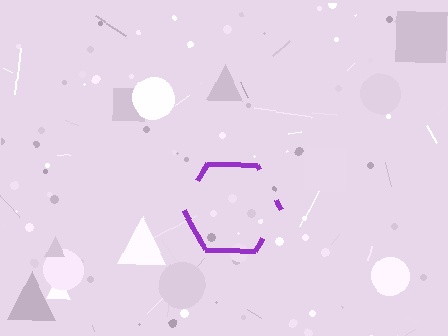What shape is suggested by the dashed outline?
The dashed outline suggests a hexagon.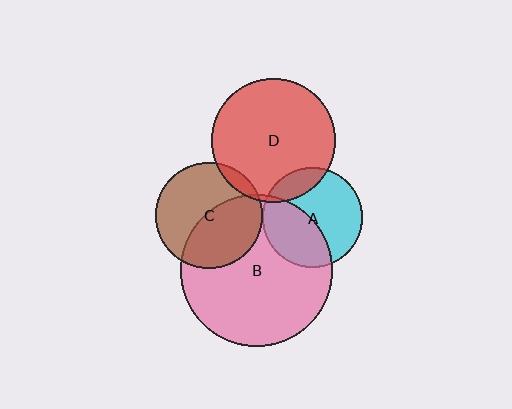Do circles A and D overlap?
Yes.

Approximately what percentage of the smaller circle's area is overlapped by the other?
Approximately 15%.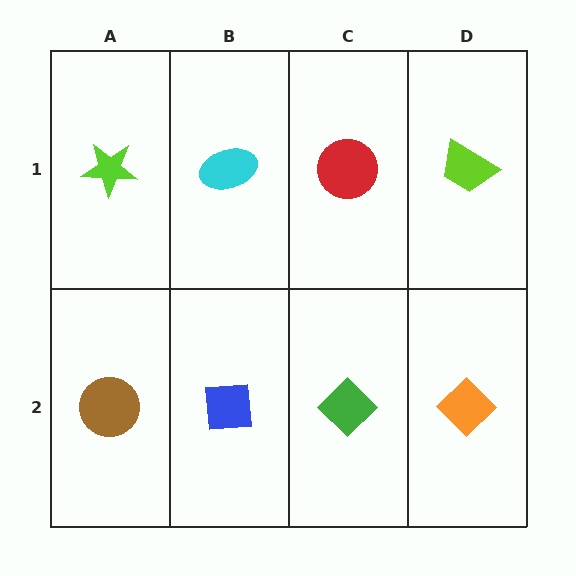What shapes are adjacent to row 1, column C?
A green diamond (row 2, column C), a cyan ellipse (row 1, column B), a lime trapezoid (row 1, column D).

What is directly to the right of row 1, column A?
A cyan ellipse.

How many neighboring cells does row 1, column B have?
3.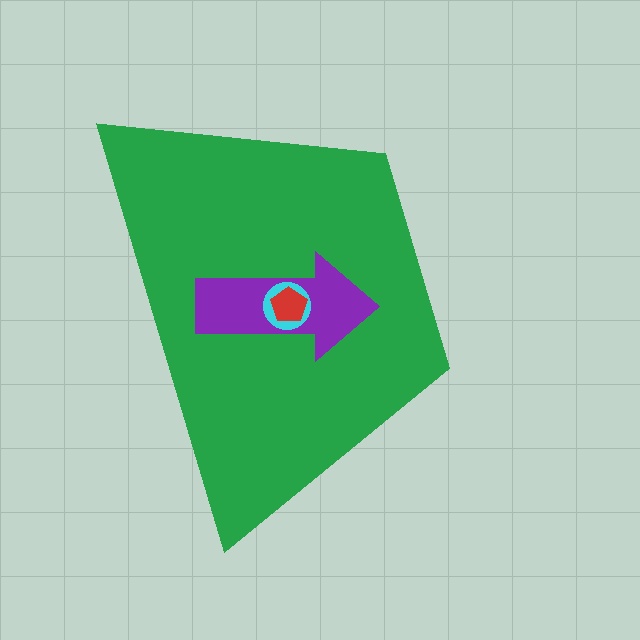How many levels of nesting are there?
4.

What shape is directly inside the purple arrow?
The cyan circle.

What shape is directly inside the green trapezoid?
The purple arrow.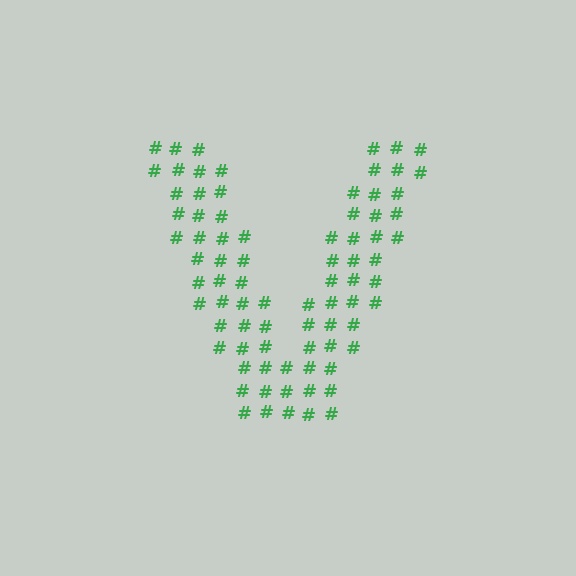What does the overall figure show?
The overall figure shows the letter V.